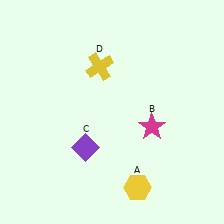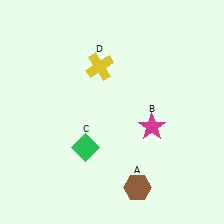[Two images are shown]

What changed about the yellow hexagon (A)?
In Image 1, A is yellow. In Image 2, it changed to brown.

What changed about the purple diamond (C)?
In Image 1, C is purple. In Image 2, it changed to green.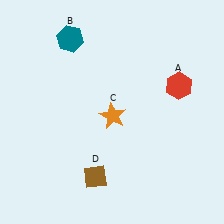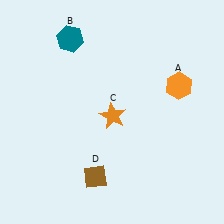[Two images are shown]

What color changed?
The hexagon (A) changed from red in Image 1 to orange in Image 2.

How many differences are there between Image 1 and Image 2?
There is 1 difference between the two images.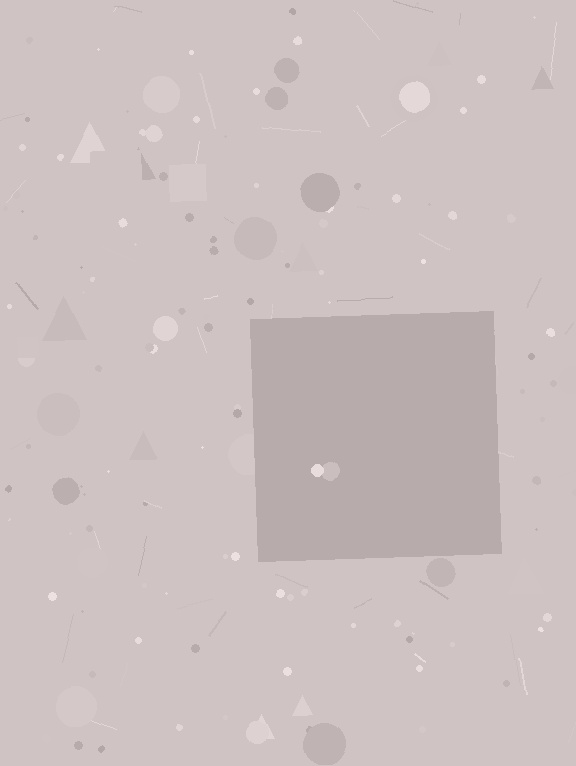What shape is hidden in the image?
A square is hidden in the image.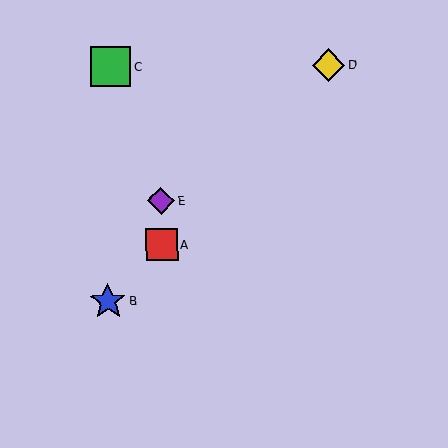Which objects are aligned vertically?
Objects A, E are aligned vertically.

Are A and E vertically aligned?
Yes, both are at x≈162.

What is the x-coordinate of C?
Object C is at x≈111.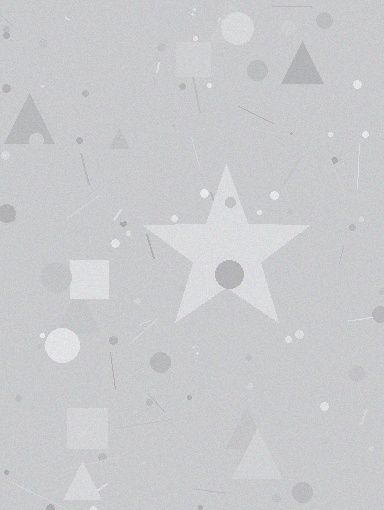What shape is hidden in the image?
A star is hidden in the image.